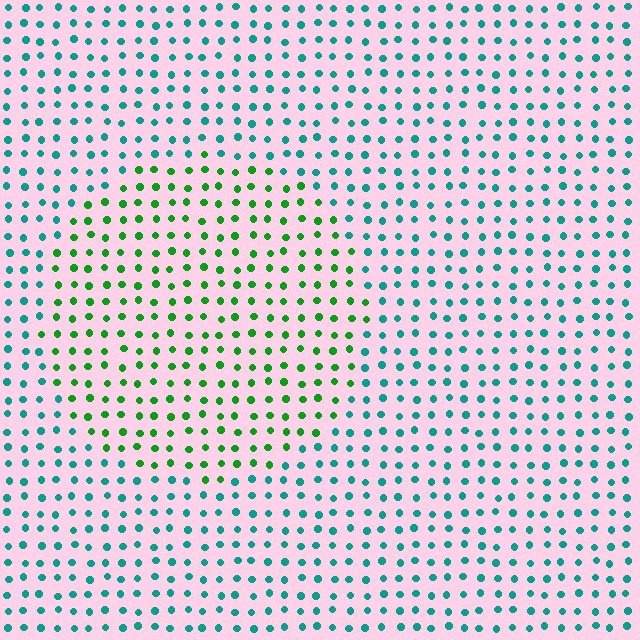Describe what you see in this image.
The image is filled with small teal elements in a uniform arrangement. A circle-shaped region is visible where the elements are tinted to a slightly different hue, forming a subtle color boundary.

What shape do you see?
I see a circle.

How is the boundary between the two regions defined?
The boundary is defined purely by a slight shift in hue (about 46 degrees). Spacing, size, and orientation are identical on both sides.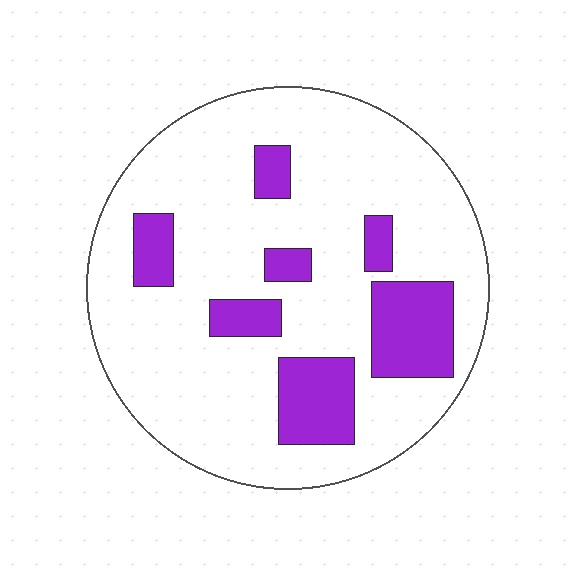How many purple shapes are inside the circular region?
7.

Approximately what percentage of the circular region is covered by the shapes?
Approximately 20%.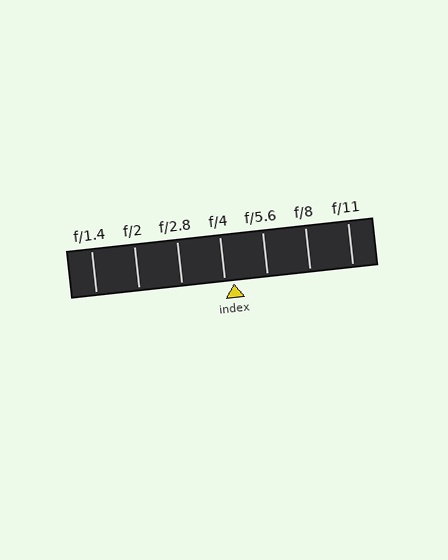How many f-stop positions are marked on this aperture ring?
There are 7 f-stop positions marked.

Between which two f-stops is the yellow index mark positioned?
The index mark is between f/4 and f/5.6.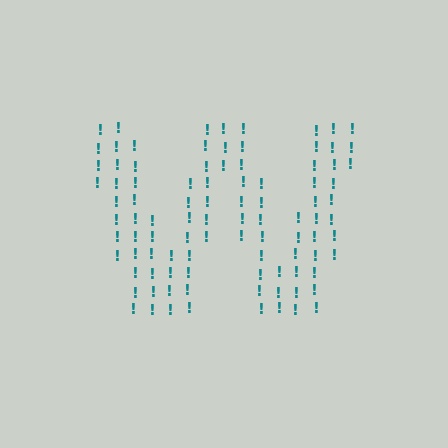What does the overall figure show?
The overall figure shows the letter W.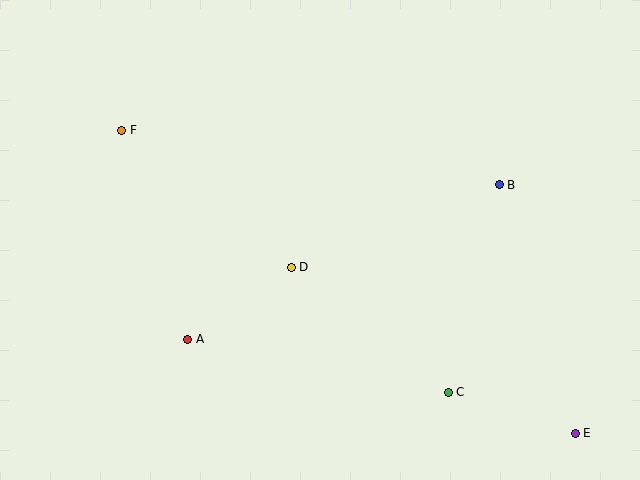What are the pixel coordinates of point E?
Point E is at (575, 433).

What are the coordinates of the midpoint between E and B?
The midpoint between E and B is at (537, 309).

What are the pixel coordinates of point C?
Point C is at (448, 392).